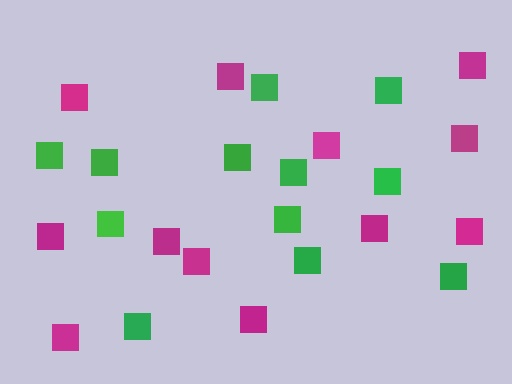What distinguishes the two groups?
There are 2 groups: one group of green squares (12) and one group of magenta squares (12).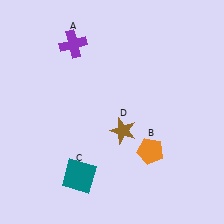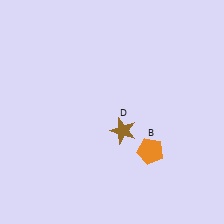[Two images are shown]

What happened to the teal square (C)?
The teal square (C) was removed in Image 2. It was in the bottom-left area of Image 1.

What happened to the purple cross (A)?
The purple cross (A) was removed in Image 2. It was in the top-left area of Image 1.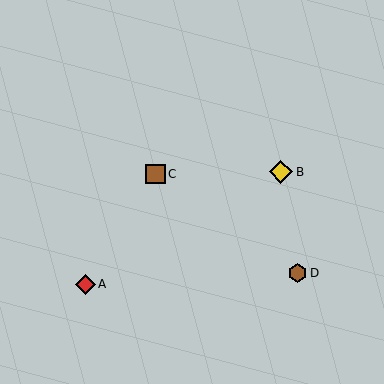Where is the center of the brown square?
The center of the brown square is at (155, 174).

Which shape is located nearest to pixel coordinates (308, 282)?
The brown hexagon (labeled D) at (298, 273) is nearest to that location.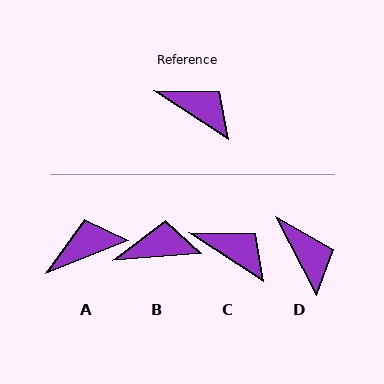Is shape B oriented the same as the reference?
No, it is off by about 38 degrees.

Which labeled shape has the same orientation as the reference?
C.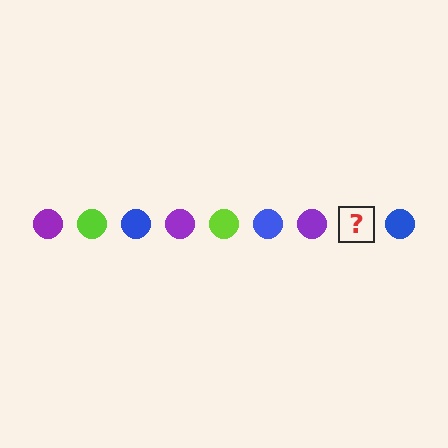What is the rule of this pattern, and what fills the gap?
The rule is that the pattern cycles through purple, lime, blue circles. The gap should be filled with a lime circle.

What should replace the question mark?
The question mark should be replaced with a lime circle.